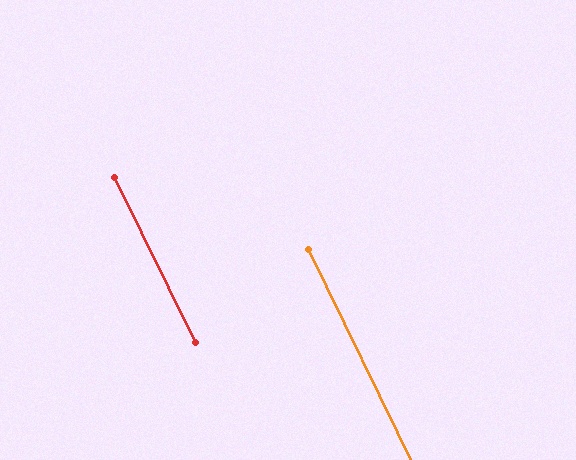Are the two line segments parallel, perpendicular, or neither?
Parallel — their directions differ by only 0.2°.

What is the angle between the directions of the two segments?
Approximately 0 degrees.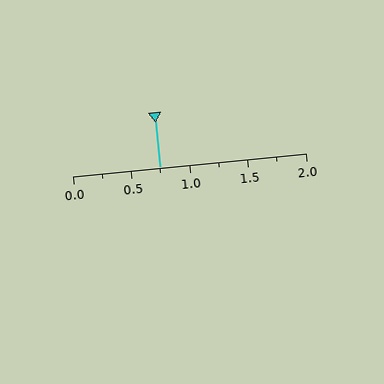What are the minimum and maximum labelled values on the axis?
The axis runs from 0.0 to 2.0.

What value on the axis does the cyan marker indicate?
The marker indicates approximately 0.75.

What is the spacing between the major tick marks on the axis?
The major ticks are spaced 0.5 apart.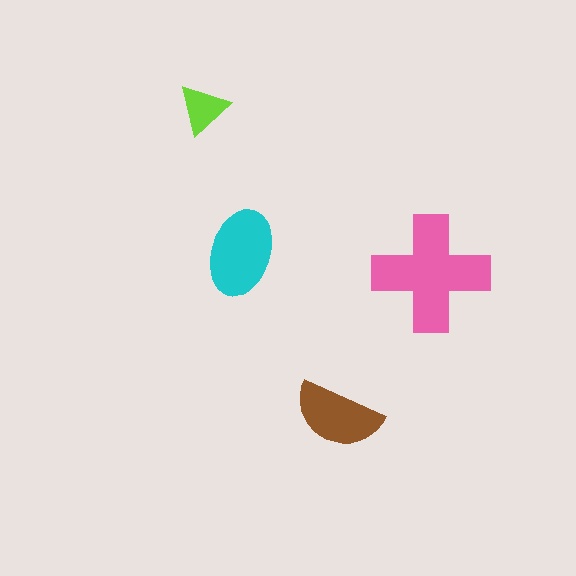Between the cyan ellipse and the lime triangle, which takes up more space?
The cyan ellipse.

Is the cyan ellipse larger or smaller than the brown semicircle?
Larger.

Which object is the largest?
The pink cross.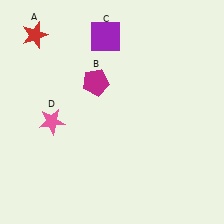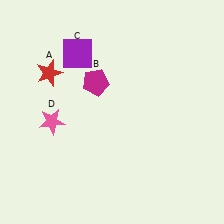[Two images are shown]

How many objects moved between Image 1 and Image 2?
2 objects moved between the two images.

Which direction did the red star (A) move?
The red star (A) moved down.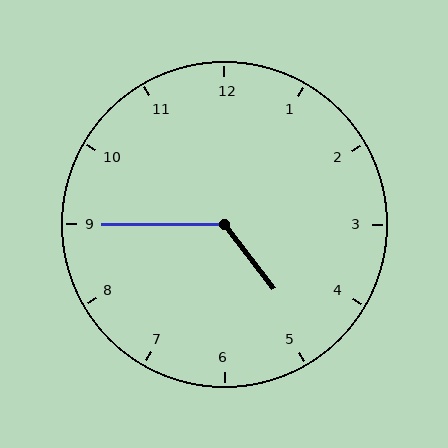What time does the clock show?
4:45.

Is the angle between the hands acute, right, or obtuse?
It is obtuse.